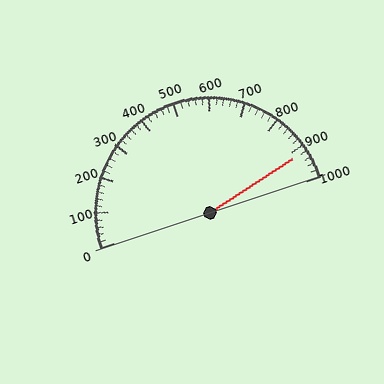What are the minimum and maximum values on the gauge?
The gauge ranges from 0 to 1000.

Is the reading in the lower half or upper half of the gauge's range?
The reading is in the upper half of the range (0 to 1000).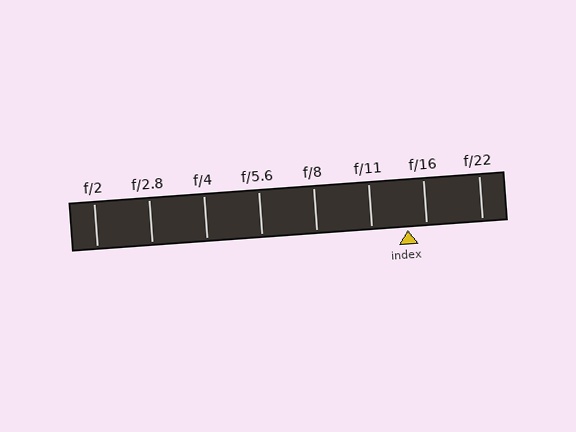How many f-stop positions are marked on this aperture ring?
There are 8 f-stop positions marked.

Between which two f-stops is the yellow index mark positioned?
The index mark is between f/11 and f/16.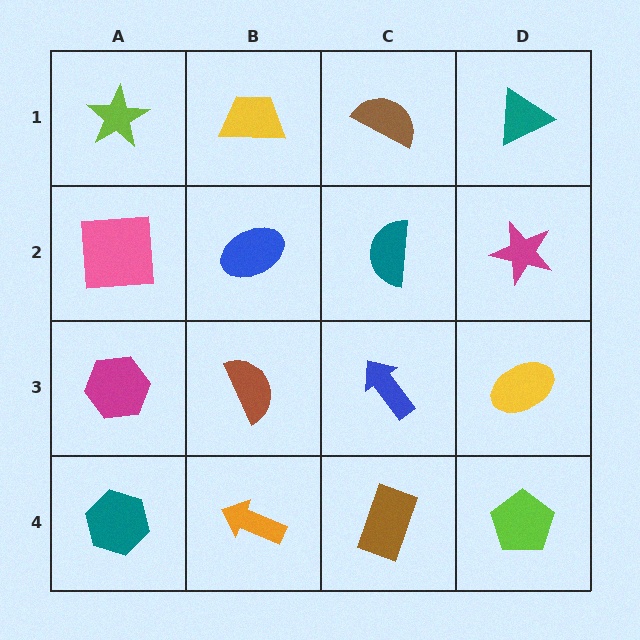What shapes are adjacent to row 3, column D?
A magenta star (row 2, column D), a lime pentagon (row 4, column D), a blue arrow (row 3, column C).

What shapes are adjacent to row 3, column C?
A teal semicircle (row 2, column C), a brown rectangle (row 4, column C), a brown semicircle (row 3, column B), a yellow ellipse (row 3, column D).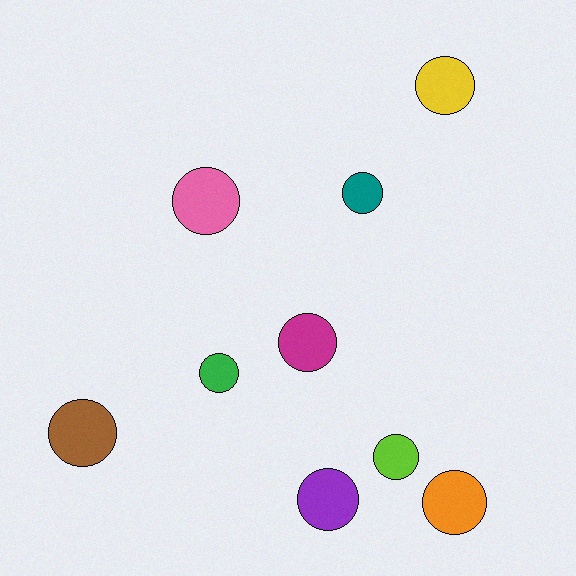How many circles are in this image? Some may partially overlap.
There are 9 circles.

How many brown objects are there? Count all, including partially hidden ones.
There is 1 brown object.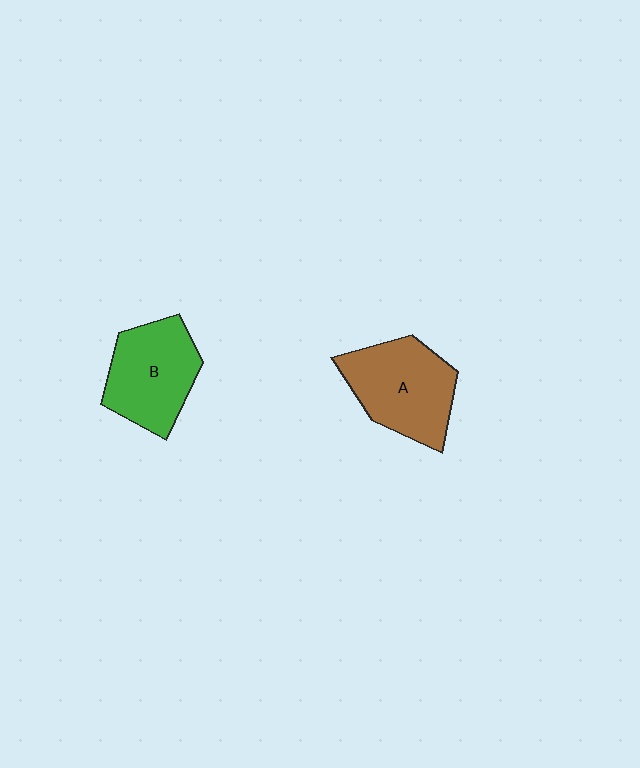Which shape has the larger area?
Shape A (brown).